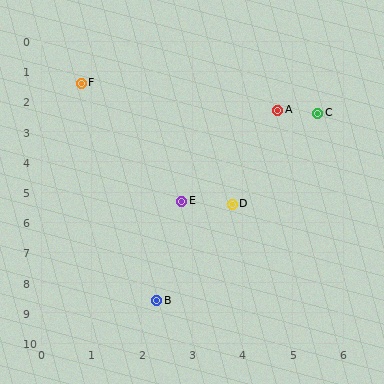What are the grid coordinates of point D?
Point D is at approximately (3.8, 5.4).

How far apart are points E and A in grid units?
Points E and A are about 3.6 grid units apart.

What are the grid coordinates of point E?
Point E is at approximately (2.8, 5.3).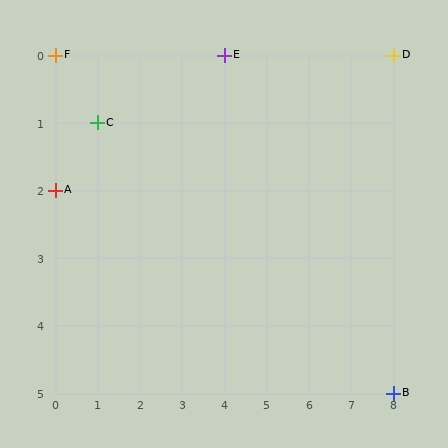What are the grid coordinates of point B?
Point B is at grid coordinates (8, 5).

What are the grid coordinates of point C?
Point C is at grid coordinates (1, 1).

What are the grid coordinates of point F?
Point F is at grid coordinates (0, 0).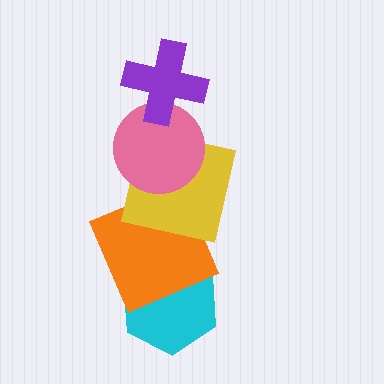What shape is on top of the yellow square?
The pink circle is on top of the yellow square.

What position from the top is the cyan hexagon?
The cyan hexagon is 5th from the top.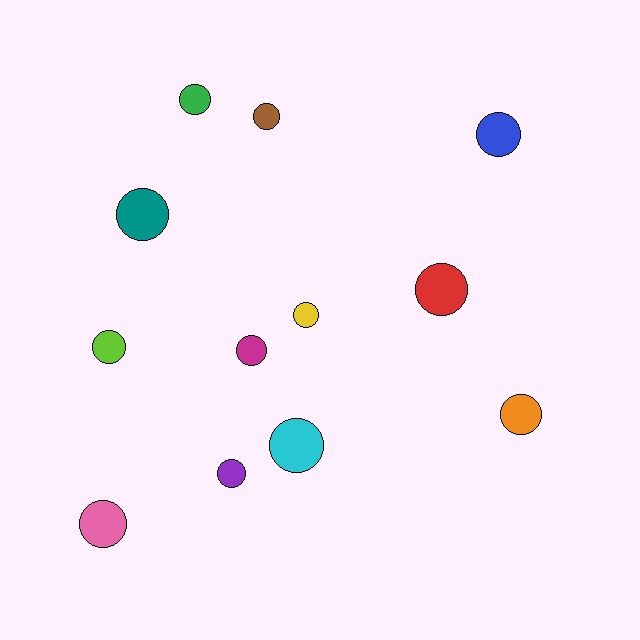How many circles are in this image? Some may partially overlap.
There are 12 circles.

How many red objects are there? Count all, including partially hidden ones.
There is 1 red object.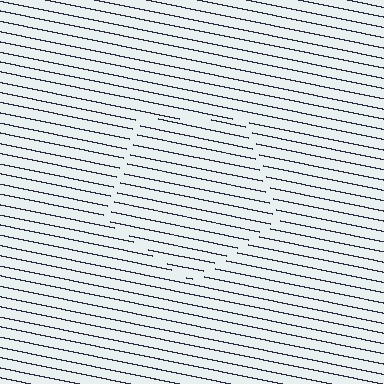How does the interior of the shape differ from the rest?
The interior of the shape contains the same grating, shifted by half a period — the contour is defined by the phase discontinuity where line-ends from the inner and outer gratings abut.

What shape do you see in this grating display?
An illusory pentagon. The interior of the shape contains the same grating, shifted by half a period — the contour is defined by the phase discontinuity where line-ends from the inner and outer gratings abut.